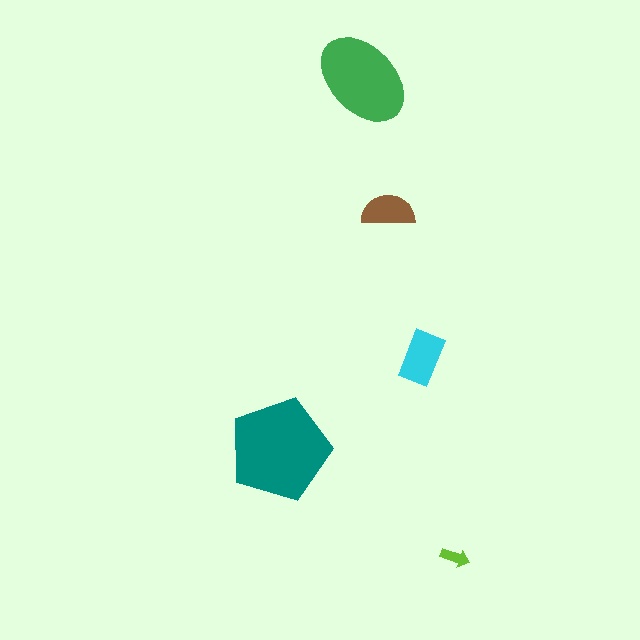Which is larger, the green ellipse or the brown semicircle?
The green ellipse.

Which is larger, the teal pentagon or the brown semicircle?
The teal pentagon.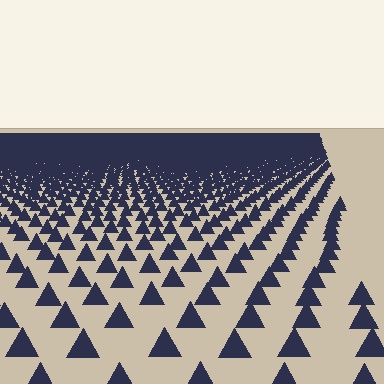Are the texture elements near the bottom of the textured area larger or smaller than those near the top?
Larger. Near the bottom, elements are closer to the viewer and appear at a bigger on-screen size.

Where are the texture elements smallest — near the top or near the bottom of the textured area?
Near the top.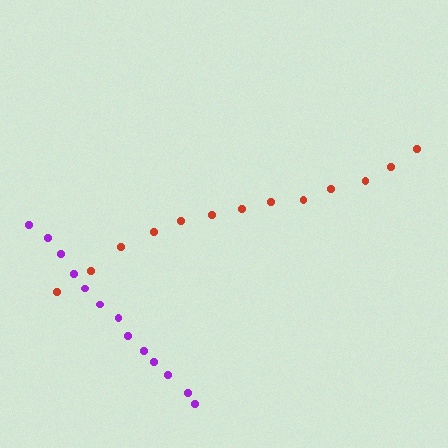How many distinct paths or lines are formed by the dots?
There are 2 distinct paths.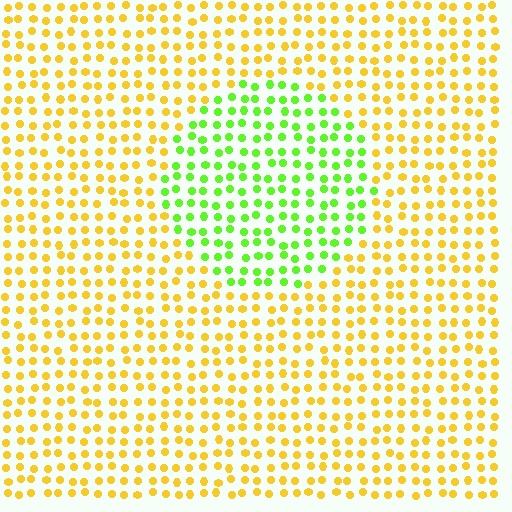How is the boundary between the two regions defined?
The boundary is defined purely by a slight shift in hue (about 57 degrees). Spacing, size, and orientation are identical on both sides.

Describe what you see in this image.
The image is filled with small yellow elements in a uniform arrangement. A circle-shaped region is visible where the elements are tinted to a slightly different hue, forming a subtle color boundary.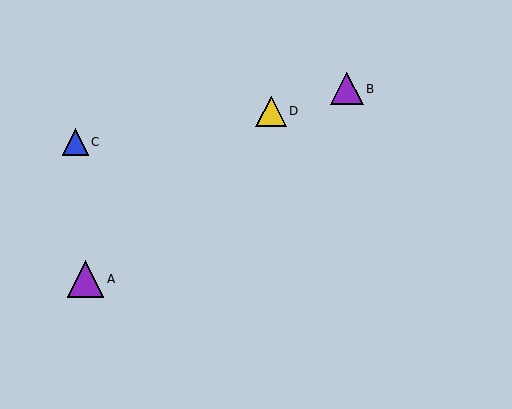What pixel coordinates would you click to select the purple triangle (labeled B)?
Click at (347, 89) to select the purple triangle B.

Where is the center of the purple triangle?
The center of the purple triangle is at (85, 279).